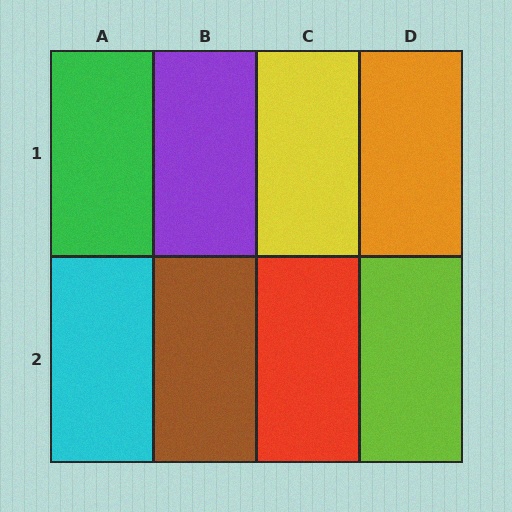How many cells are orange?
1 cell is orange.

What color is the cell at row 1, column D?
Orange.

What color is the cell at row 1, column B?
Purple.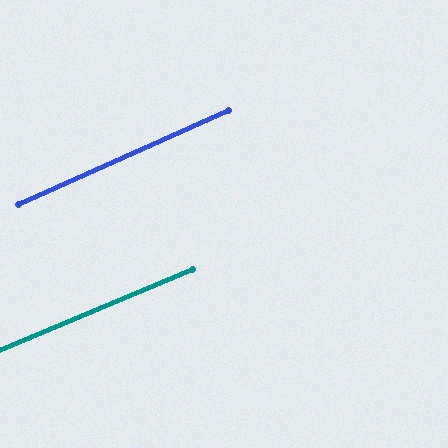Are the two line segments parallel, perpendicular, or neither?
Parallel — their directions differ by only 1.4°.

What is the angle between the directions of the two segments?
Approximately 1 degree.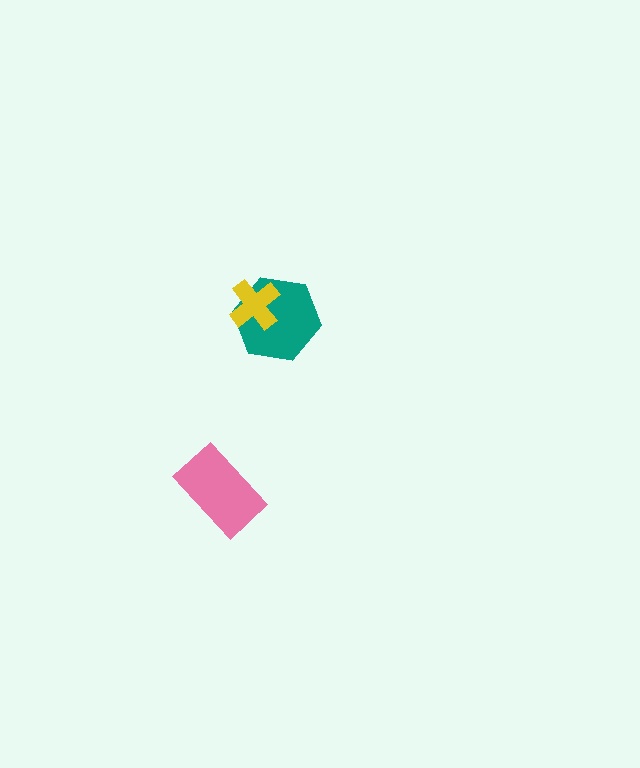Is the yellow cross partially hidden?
No, no other shape covers it.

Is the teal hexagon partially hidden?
Yes, it is partially covered by another shape.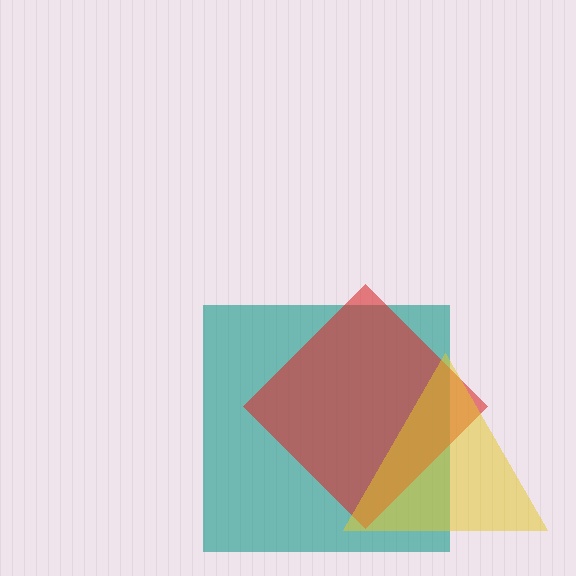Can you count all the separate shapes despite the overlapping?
Yes, there are 3 separate shapes.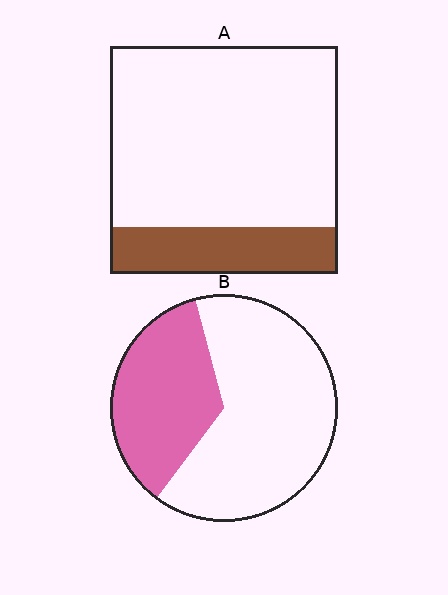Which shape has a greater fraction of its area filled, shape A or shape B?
Shape B.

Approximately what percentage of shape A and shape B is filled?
A is approximately 20% and B is approximately 35%.